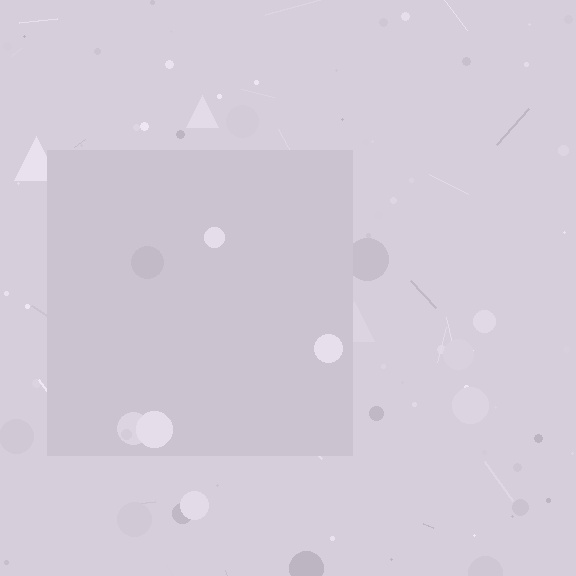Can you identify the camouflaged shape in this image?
The camouflaged shape is a square.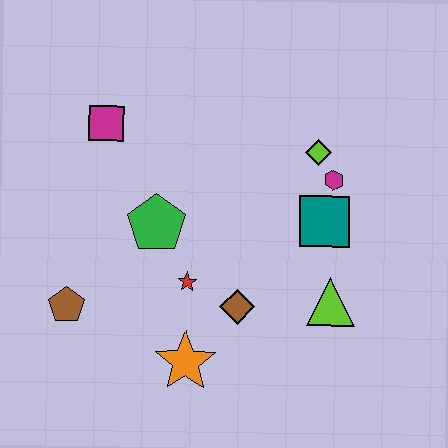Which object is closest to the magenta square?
The green pentagon is closest to the magenta square.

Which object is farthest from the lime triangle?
The magenta square is farthest from the lime triangle.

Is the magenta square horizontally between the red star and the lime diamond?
No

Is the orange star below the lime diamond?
Yes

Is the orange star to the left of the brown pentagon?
No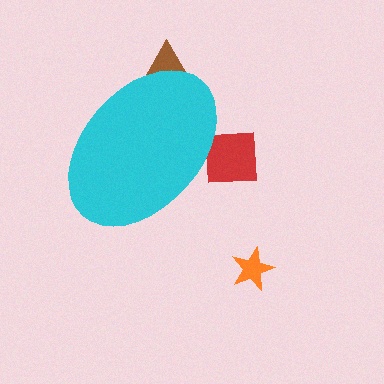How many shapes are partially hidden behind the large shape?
2 shapes are partially hidden.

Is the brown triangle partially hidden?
Yes, the brown triangle is partially hidden behind the cyan ellipse.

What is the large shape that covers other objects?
A cyan ellipse.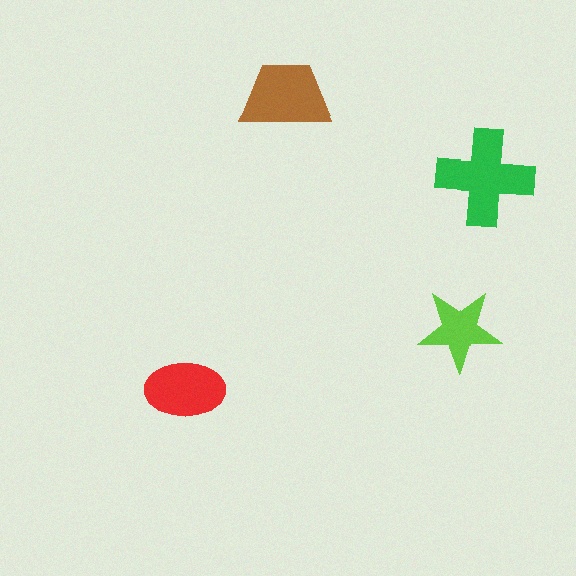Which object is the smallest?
The lime star.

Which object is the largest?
The green cross.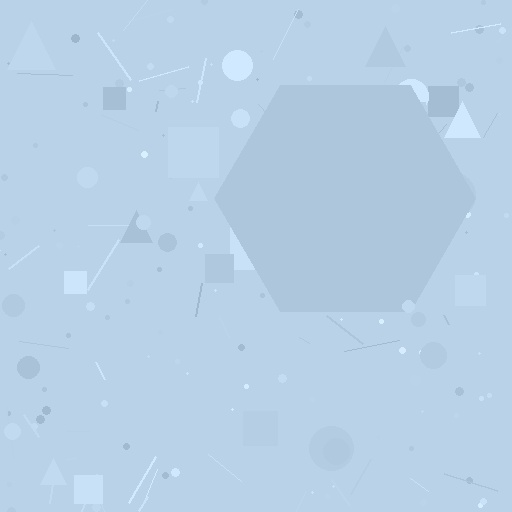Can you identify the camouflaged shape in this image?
The camouflaged shape is a hexagon.